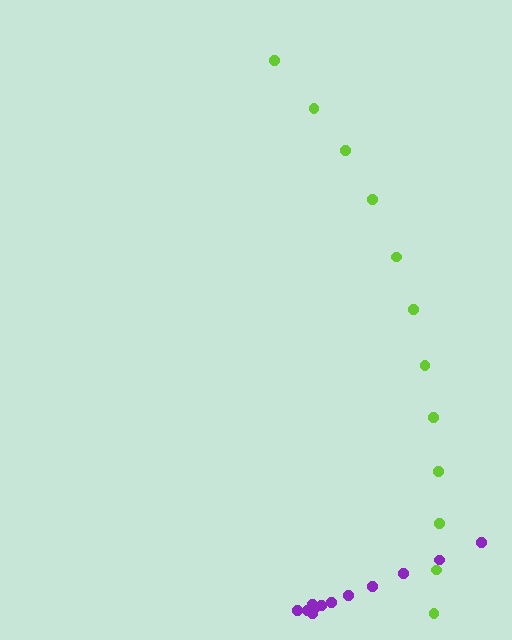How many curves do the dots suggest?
There are 2 distinct paths.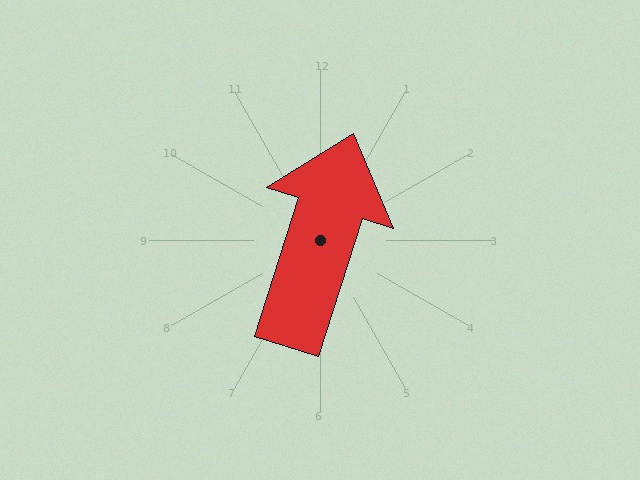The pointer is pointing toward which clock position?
Roughly 1 o'clock.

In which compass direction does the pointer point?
North.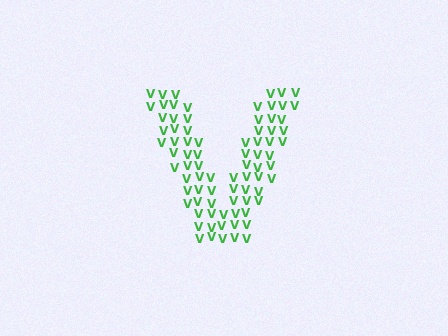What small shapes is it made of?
It is made of small letter V's.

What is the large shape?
The large shape is the letter V.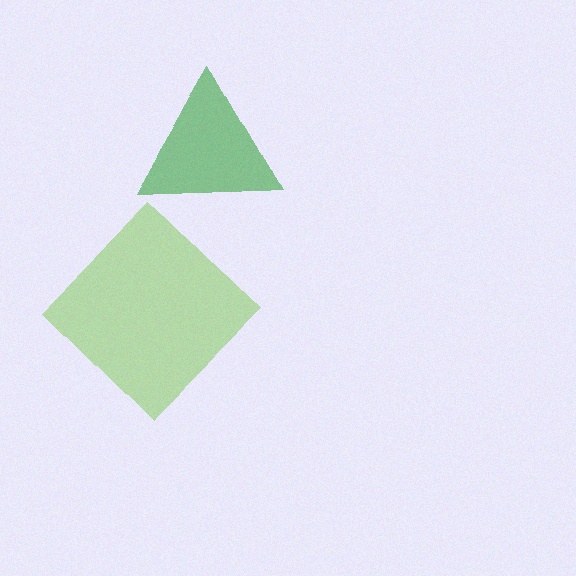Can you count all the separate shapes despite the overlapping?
Yes, there are 2 separate shapes.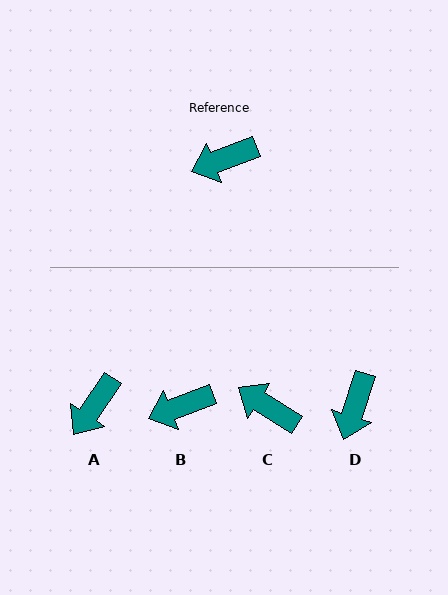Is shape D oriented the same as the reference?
No, it is off by about 51 degrees.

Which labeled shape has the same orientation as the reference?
B.